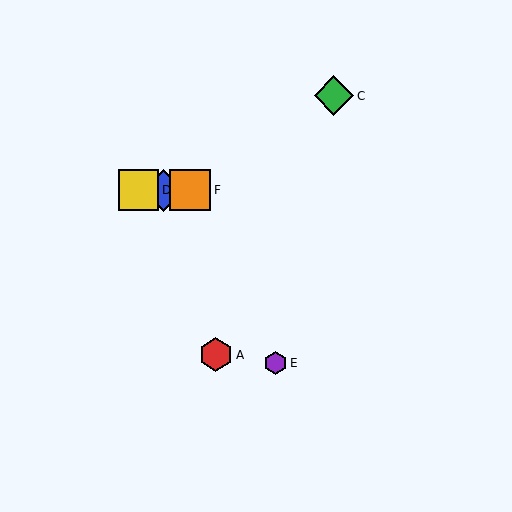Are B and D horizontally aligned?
Yes, both are at y≈190.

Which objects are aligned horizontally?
Objects B, D, F are aligned horizontally.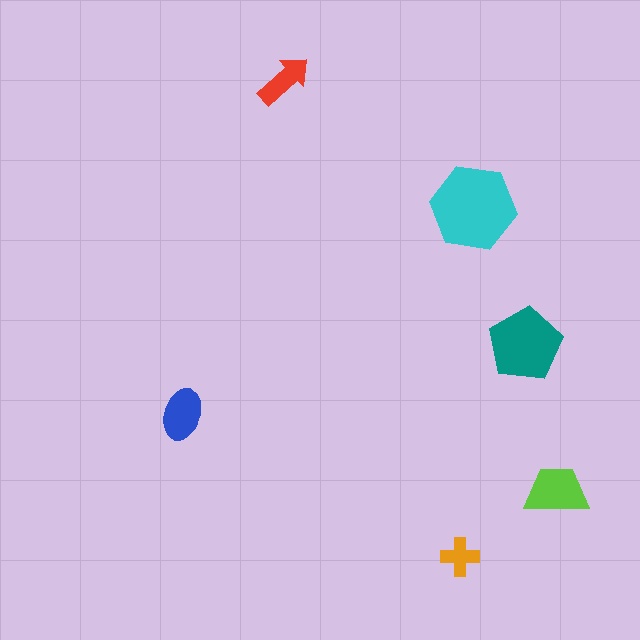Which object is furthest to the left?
The blue ellipse is leftmost.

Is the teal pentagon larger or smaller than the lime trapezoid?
Larger.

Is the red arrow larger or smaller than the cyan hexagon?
Smaller.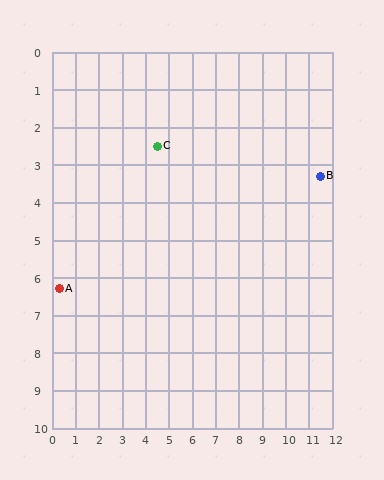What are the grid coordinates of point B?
Point B is at approximately (11.5, 3.3).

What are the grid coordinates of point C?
Point C is at approximately (4.5, 2.5).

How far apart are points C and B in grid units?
Points C and B are about 7.0 grid units apart.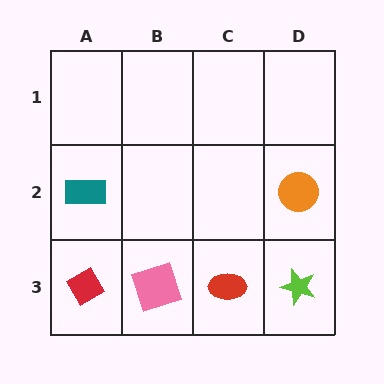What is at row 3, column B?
A pink square.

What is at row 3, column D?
A lime star.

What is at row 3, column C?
A red ellipse.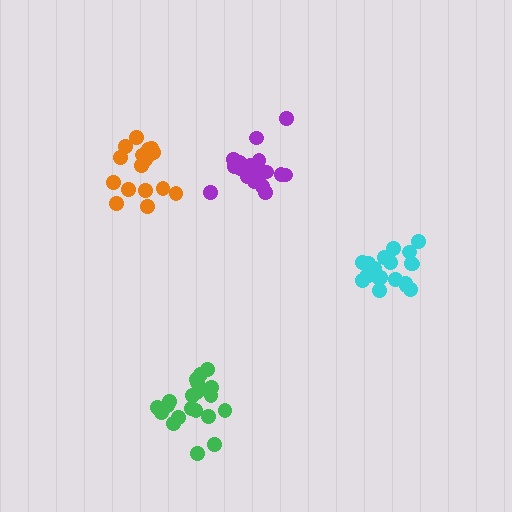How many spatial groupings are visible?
There are 4 spatial groupings.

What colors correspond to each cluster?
The clusters are colored: purple, orange, green, cyan.